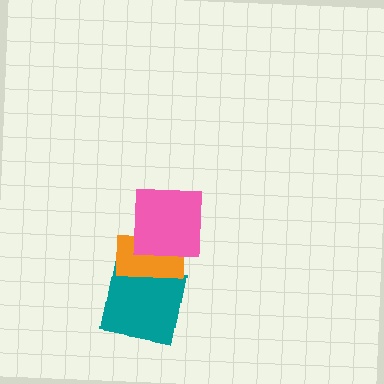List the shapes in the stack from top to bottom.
From top to bottom: the pink square, the orange rectangle, the teal square.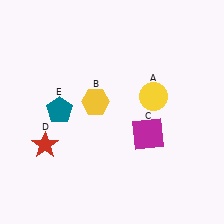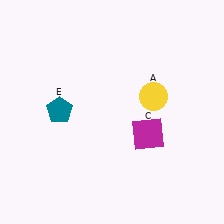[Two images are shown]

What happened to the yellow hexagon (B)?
The yellow hexagon (B) was removed in Image 2. It was in the top-left area of Image 1.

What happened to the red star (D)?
The red star (D) was removed in Image 2. It was in the bottom-left area of Image 1.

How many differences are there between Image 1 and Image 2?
There are 2 differences between the two images.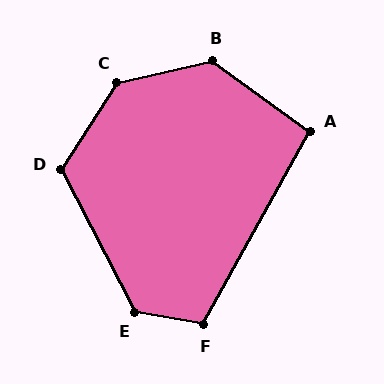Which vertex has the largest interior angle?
C, at approximately 136 degrees.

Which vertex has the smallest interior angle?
A, at approximately 97 degrees.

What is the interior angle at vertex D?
Approximately 120 degrees (obtuse).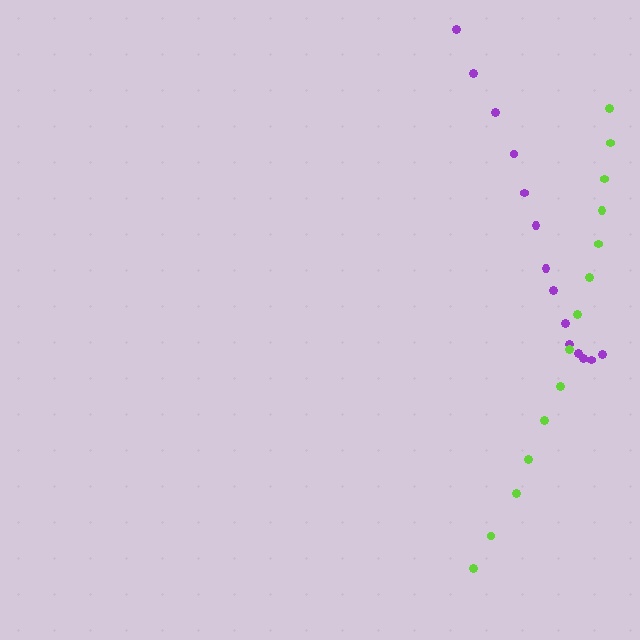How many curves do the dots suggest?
There are 2 distinct paths.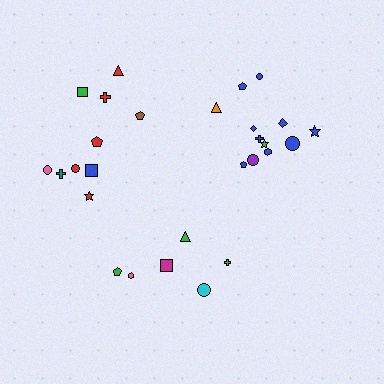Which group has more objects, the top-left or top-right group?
The top-right group.